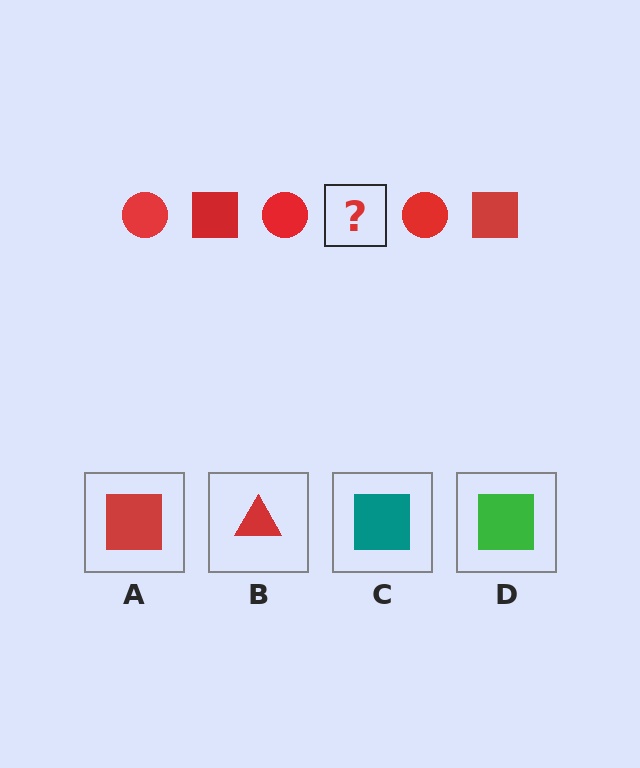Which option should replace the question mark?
Option A.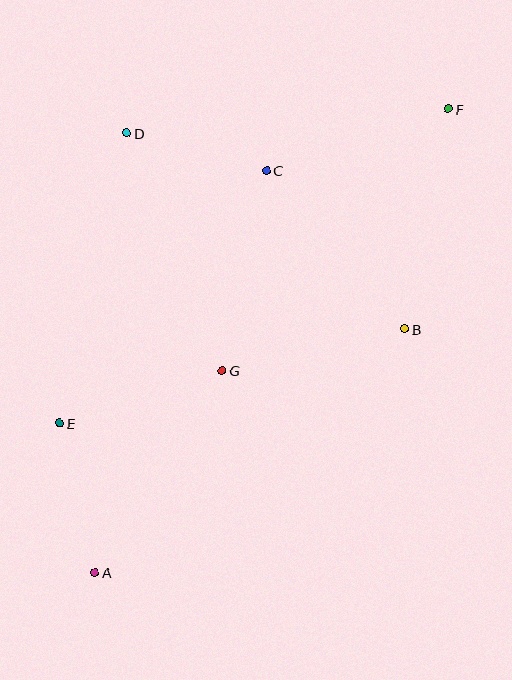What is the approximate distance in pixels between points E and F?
The distance between E and F is approximately 500 pixels.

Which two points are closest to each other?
Points C and D are closest to each other.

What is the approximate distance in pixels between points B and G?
The distance between B and G is approximately 187 pixels.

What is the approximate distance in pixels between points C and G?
The distance between C and G is approximately 205 pixels.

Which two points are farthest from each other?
Points A and F are farthest from each other.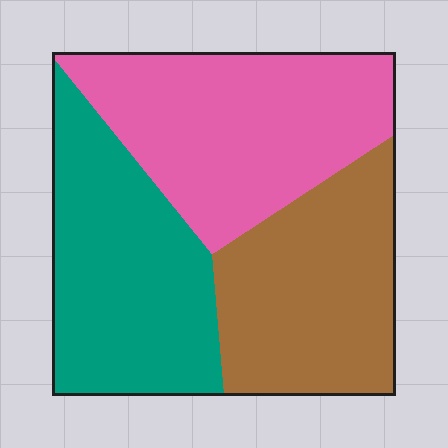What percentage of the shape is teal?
Teal takes up between a quarter and a half of the shape.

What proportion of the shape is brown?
Brown covers about 30% of the shape.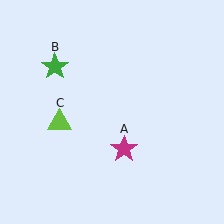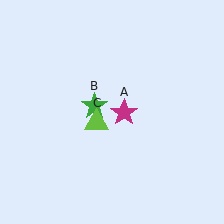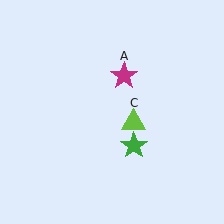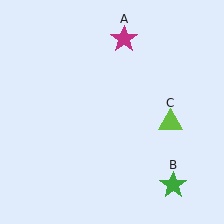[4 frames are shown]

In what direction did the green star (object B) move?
The green star (object B) moved down and to the right.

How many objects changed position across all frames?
3 objects changed position: magenta star (object A), green star (object B), lime triangle (object C).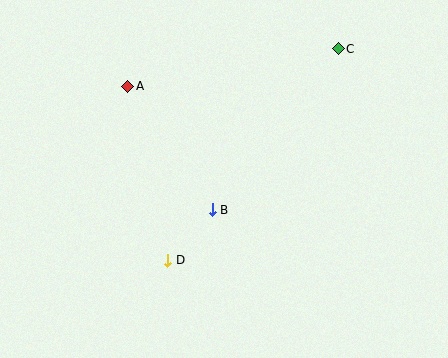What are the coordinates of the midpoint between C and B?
The midpoint between C and B is at (275, 129).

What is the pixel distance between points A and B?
The distance between A and B is 150 pixels.